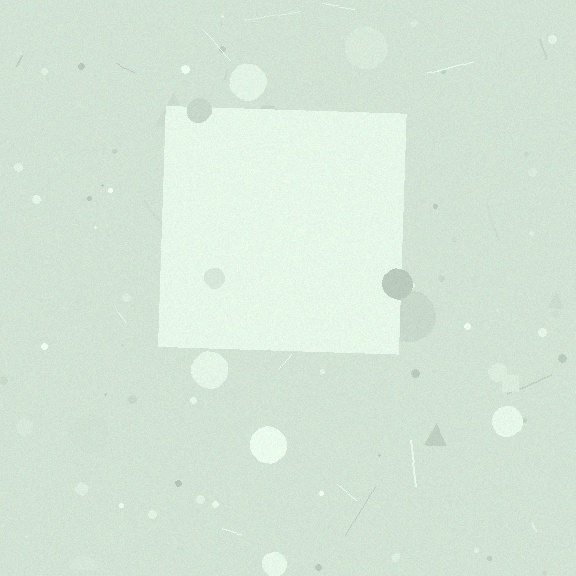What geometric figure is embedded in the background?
A square is embedded in the background.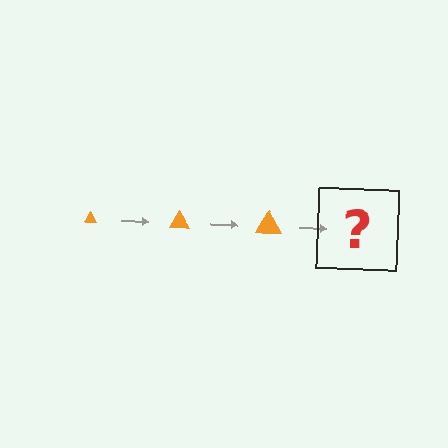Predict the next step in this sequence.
The next step is an orange triangle, larger than the previous one.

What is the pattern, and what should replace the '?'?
The pattern is that the triangle gets progressively larger each step. The '?' should be an orange triangle, larger than the previous one.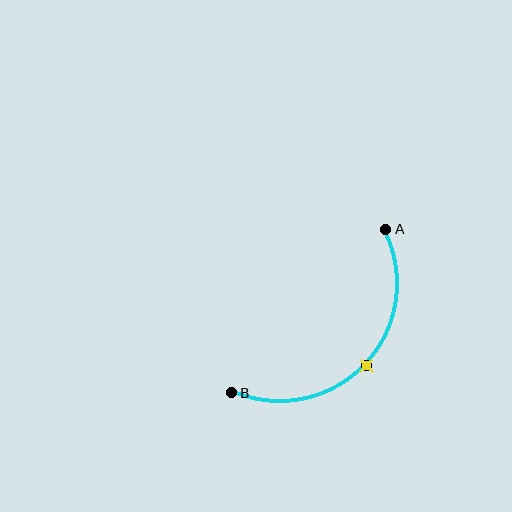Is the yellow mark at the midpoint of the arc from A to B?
Yes. The yellow mark lies on the arc at equal arc-length from both A and B — it is the arc midpoint.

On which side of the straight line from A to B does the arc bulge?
The arc bulges below and to the right of the straight line connecting A and B.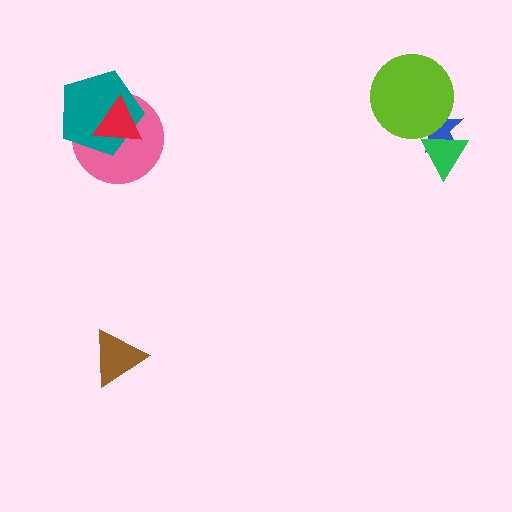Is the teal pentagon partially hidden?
Yes, it is partially covered by another shape.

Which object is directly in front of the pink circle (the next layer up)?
The teal pentagon is directly in front of the pink circle.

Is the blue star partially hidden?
Yes, it is partially covered by another shape.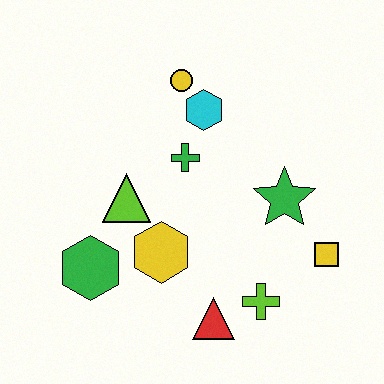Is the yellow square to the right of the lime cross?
Yes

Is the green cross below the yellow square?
No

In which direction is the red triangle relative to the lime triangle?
The red triangle is below the lime triangle.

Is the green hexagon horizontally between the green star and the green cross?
No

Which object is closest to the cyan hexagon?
The yellow circle is closest to the cyan hexagon.